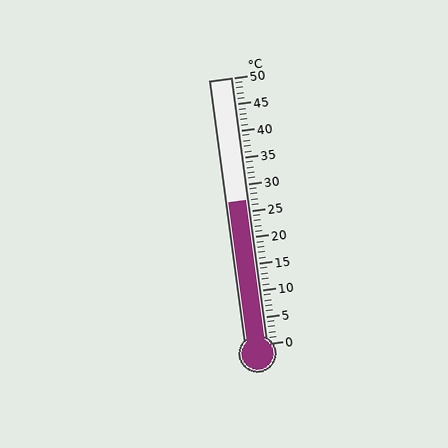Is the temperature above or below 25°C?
The temperature is above 25°C.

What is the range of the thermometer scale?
The thermometer scale ranges from 0°C to 50°C.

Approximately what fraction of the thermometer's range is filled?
The thermometer is filled to approximately 55% of its range.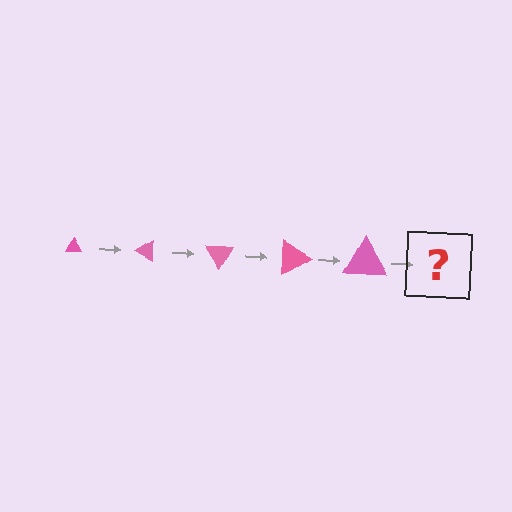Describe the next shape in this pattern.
It should be a triangle, larger than the previous one and rotated 150 degrees from the start.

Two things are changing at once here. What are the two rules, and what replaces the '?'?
The two rules are that the triangle grows larger each step and it rotates 30 degrees each step. The '?' should be a triangle, larger than the previous one and rotated 150 degrees from the start.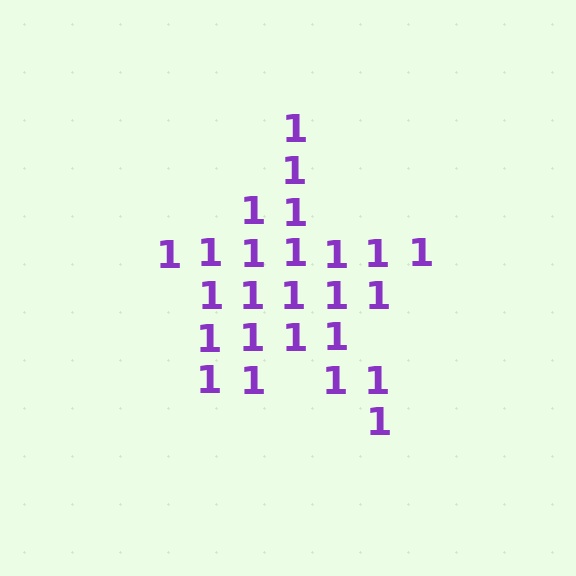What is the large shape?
The large shape is a star.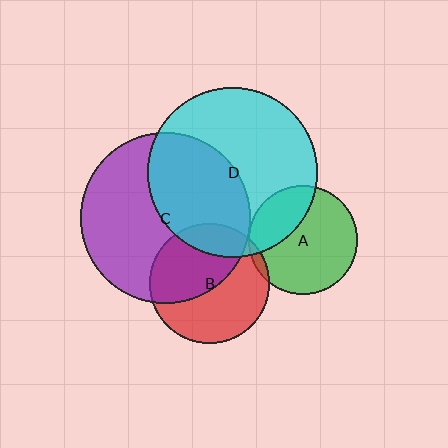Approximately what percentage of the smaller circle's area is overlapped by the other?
Approximately 40%.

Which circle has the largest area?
Circle C (purple).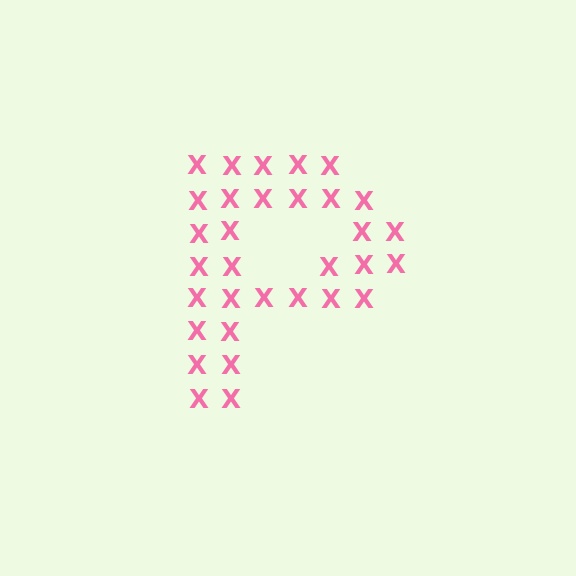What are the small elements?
The small elements are letter X's.